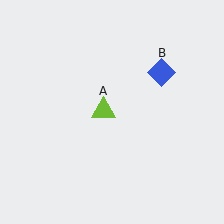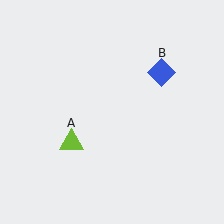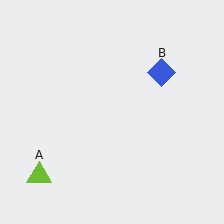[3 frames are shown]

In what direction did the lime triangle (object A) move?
The lime triangle (object A) moved down and to the left.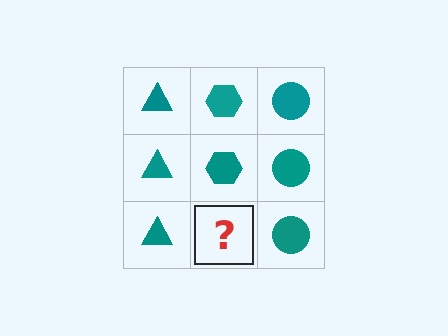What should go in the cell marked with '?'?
The missing cell should contain a teal hexagon.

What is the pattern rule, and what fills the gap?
The rule is that each column has a consistent shape. The gap should be filled with a teal hexagon.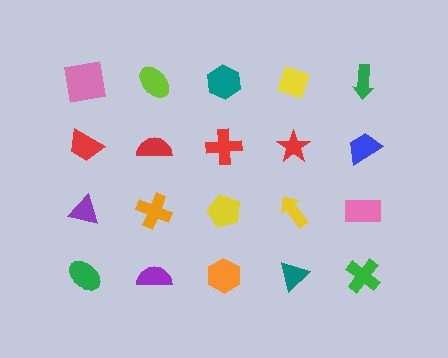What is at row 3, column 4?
A yellow arrow.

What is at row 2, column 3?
A red cross.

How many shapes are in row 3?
5 shapes.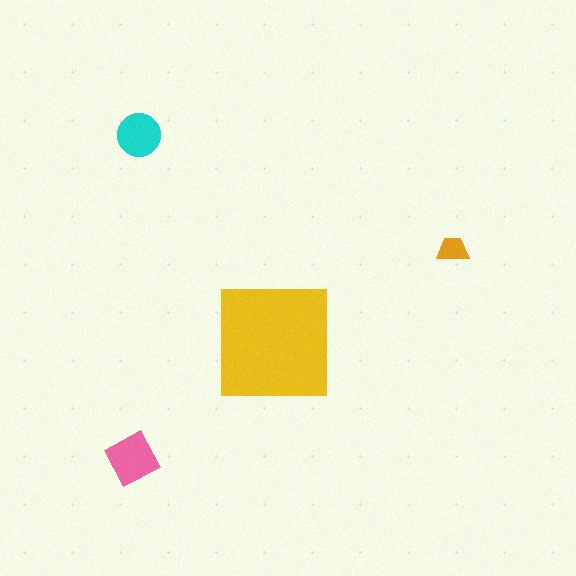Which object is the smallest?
The orange trapezoid.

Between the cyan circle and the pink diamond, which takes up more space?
The pink diamond.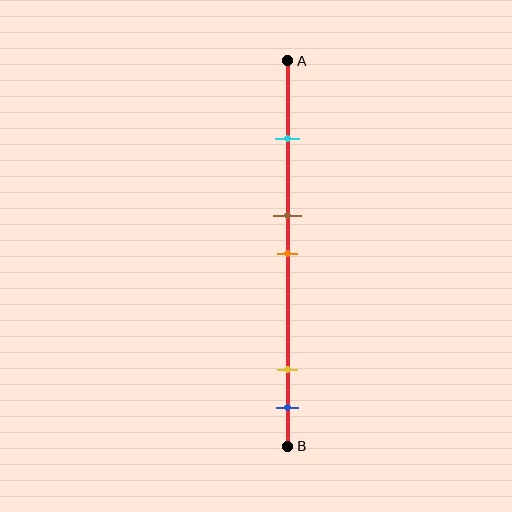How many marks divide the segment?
There are 5 marks dividing the segment.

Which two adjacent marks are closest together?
The brown and orange marks are the closest adjacent pair.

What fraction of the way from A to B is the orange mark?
The orange mark is approximately 50% (0.5) of the way from A to B.